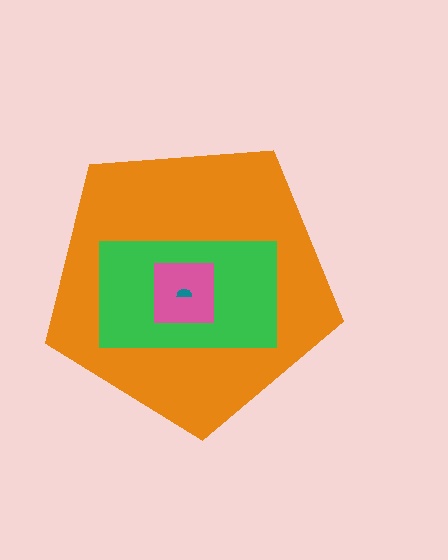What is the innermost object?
The teal semicircle.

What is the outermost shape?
The orange pentagon.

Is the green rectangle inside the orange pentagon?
Yes.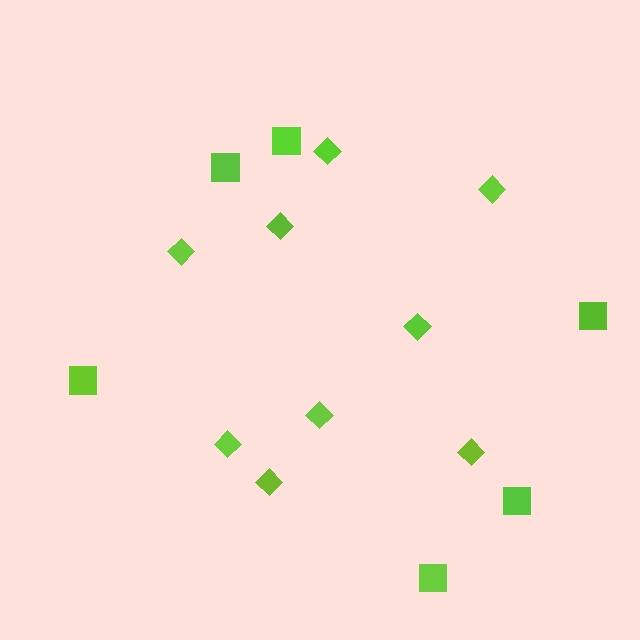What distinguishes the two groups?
There are 2 groups: one group of squares (6) and one group of diamonds (9).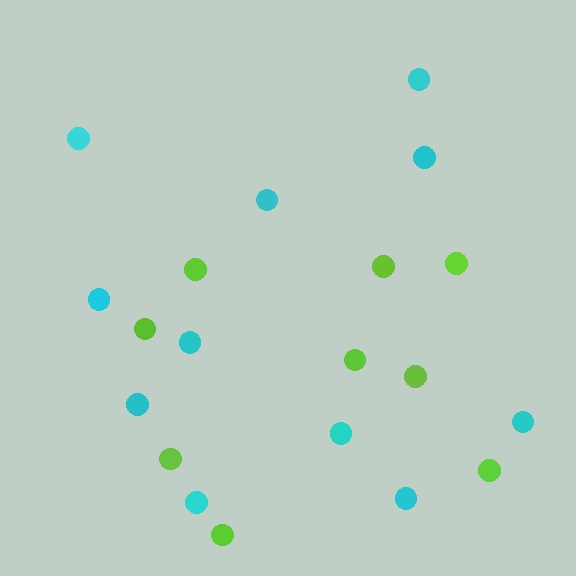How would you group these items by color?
There are 2 groups: one group of lime circles (9) and one group of cyan circles (11).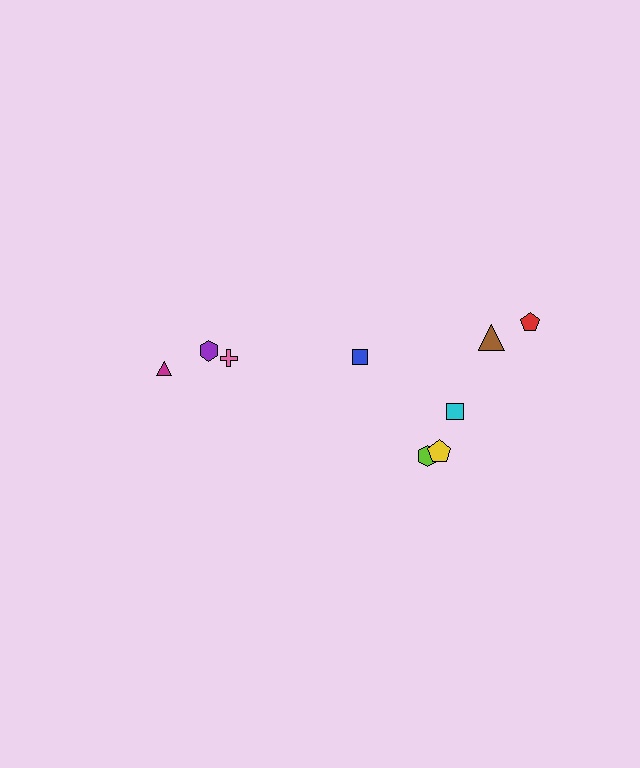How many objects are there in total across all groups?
There are 9 objects.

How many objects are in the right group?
There are 6 objects.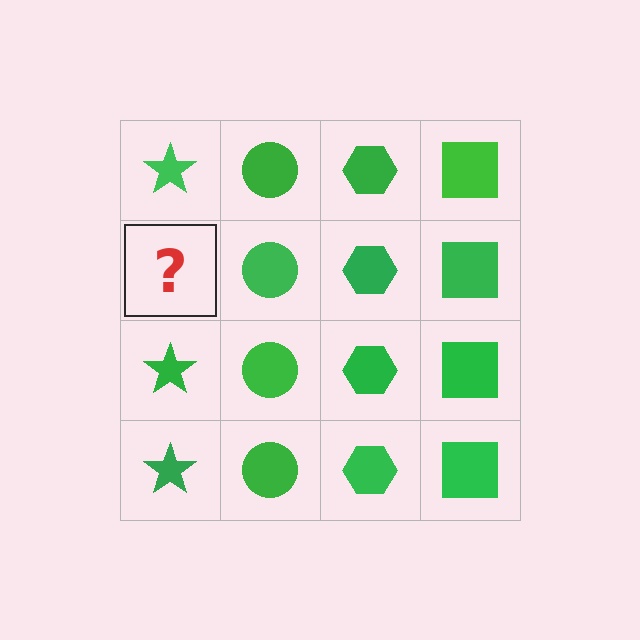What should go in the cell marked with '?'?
The missing cell should contain a green star.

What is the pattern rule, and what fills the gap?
The rule is that each column has a consistent shape. The gap should be filled with a green star.